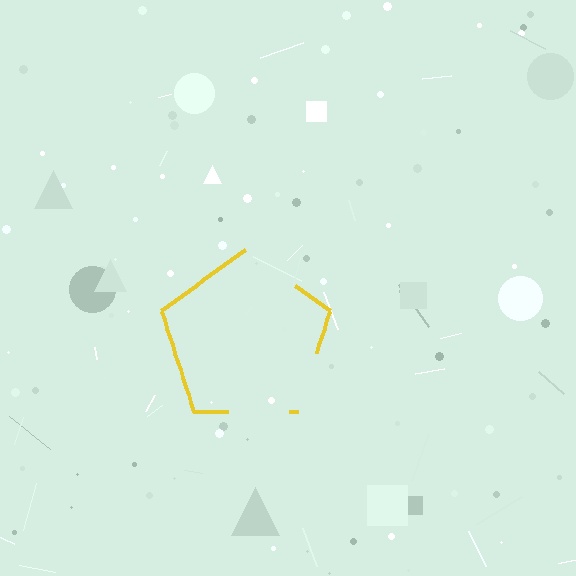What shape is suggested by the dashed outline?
The dashed outline suggests a pentagon.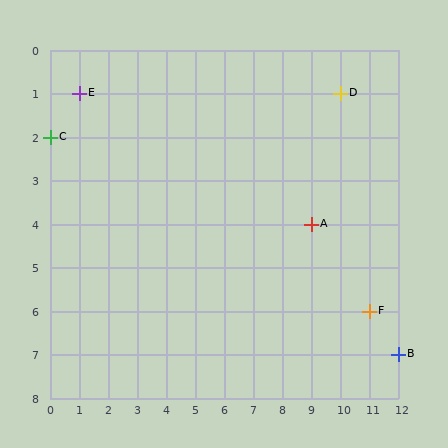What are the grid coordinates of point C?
Point C is at grid coordinates (0, 2).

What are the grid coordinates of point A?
Point A is at grid coordinates (9, 4).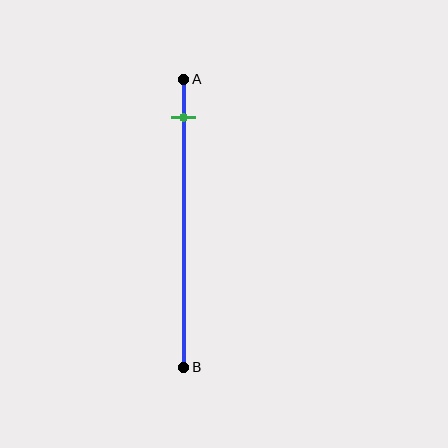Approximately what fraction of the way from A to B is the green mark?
The green mark is approximately 15% of the way from A to B.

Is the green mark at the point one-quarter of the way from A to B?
No, the mark is at about 15% from A, not at the 25% one-quarter point.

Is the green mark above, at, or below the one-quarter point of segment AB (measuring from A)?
The green mark is above the one-quarter point of segment AB.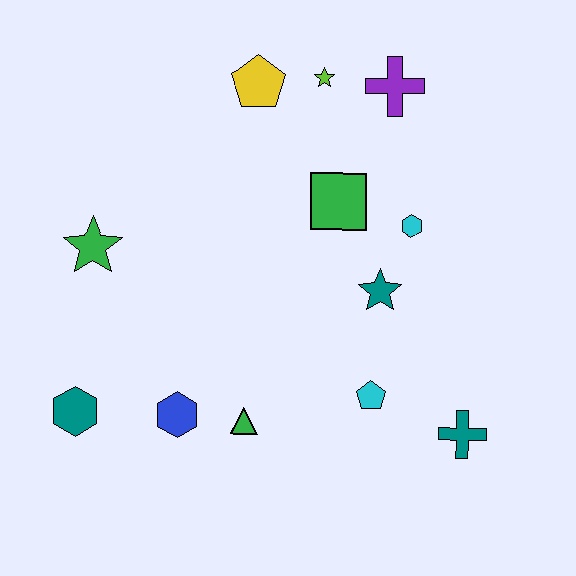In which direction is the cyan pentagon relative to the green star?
The cyan pentagon is to the right of the green star.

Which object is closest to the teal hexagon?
The blue hexagon is closest to the teal hexagon.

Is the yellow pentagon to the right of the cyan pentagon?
No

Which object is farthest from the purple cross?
The teal hexagon is farthest from the purple cross.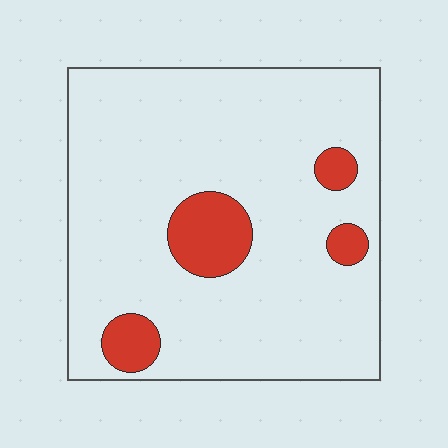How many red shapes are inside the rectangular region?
4.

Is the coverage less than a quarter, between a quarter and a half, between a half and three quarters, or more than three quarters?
Less than a quarter.